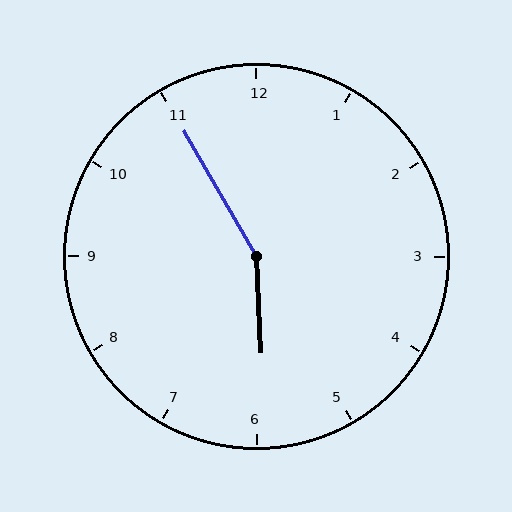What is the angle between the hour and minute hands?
Approximately 152 degrees.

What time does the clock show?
5:55.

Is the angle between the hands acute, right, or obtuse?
It is obtuse.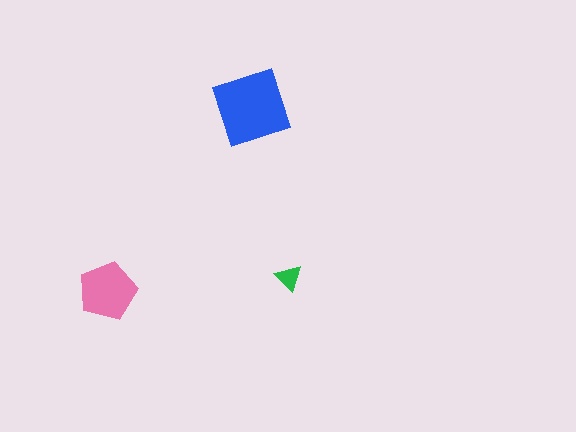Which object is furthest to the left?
The pink pentagon is leftmost.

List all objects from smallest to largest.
The green triangle, the pink pentagon, the blue diamond.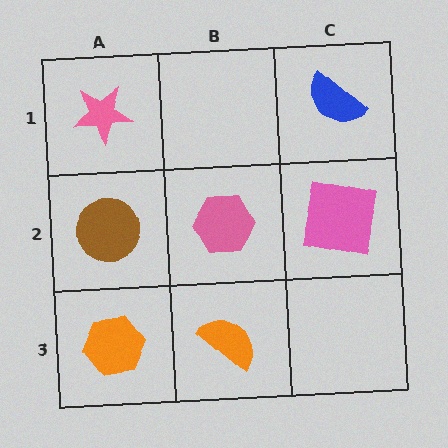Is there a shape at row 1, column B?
No, that cell is empty.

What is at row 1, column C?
A blue semicircle.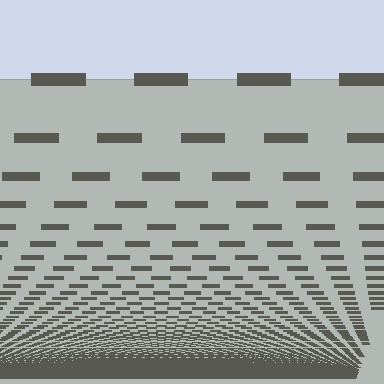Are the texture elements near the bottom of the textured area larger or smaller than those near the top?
Smaller. The gradient is inverted — elements near the bottom are smaller and denser.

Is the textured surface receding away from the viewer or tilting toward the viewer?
The surface appears to tilt toward the viewer. Texture elements get larger and sparser toward the top.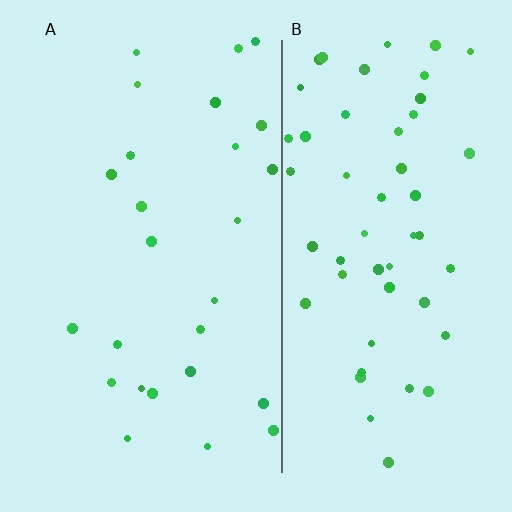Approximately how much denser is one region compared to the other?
Approximately 2.0× — region B over region A.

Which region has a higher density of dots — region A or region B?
B (the right).